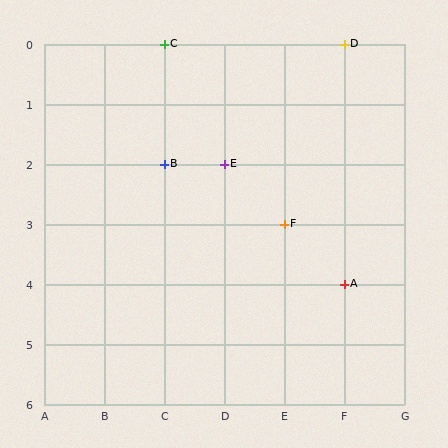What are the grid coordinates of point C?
Point C is at grid coordinates (C, 0).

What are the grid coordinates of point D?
Point D is at grid coordinates (F, 0).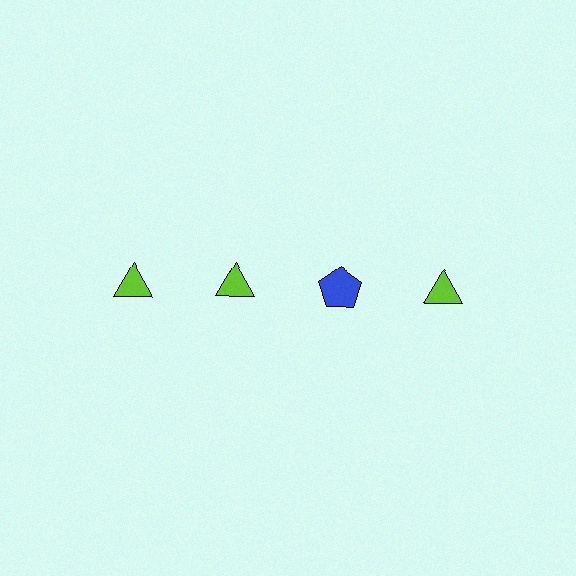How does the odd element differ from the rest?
It differs in both color (blue instead of lime) and shape (pentagon instead of triangle).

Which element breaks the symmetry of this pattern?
The blue pentagon in the top row, center column breaks the symmetry. All other shapes are lime triangles.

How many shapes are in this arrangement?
There are 4 shapes arranged in a grid pattern.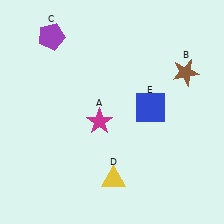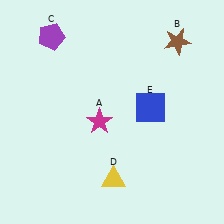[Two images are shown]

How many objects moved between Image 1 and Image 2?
1 object moved between the two images.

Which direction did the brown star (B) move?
The brown star (B) moved up.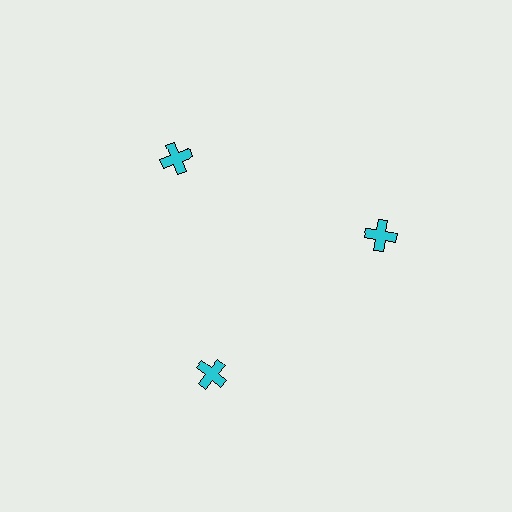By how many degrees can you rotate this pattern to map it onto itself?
The pattern maps onto itself every 120 degrees of rotation.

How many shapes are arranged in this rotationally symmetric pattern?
There are 3 shapes, arranged in 3 groups of 1.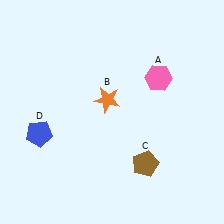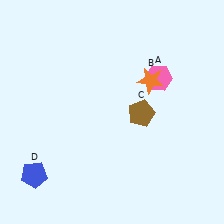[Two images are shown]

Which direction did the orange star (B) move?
The orange star (B) moved right.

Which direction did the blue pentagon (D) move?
The blue pentagon (D) moved down.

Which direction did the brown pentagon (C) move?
The brown pentagon (C) moved up.